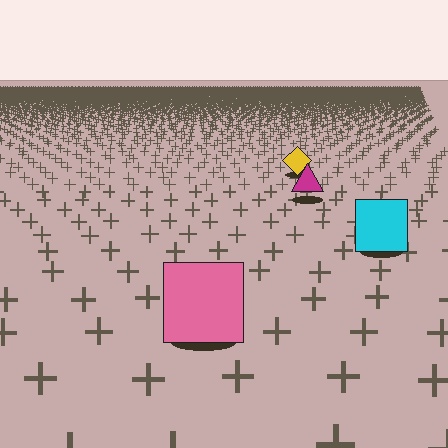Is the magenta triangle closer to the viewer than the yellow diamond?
Yes. The magenta triangle is closer — you can tell from the texture gradient: the ground texture is coarser near it.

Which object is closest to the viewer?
The pink square is closest. The texture marks near it are larger and more spread out.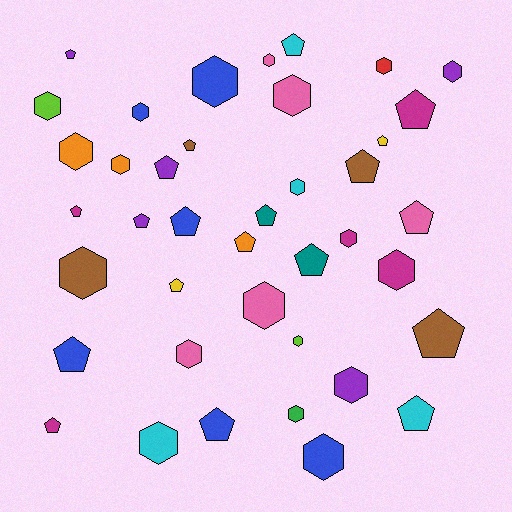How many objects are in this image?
There are 40 objects.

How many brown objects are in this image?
There are 4 brown objects.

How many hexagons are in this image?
There are 20 hexagons.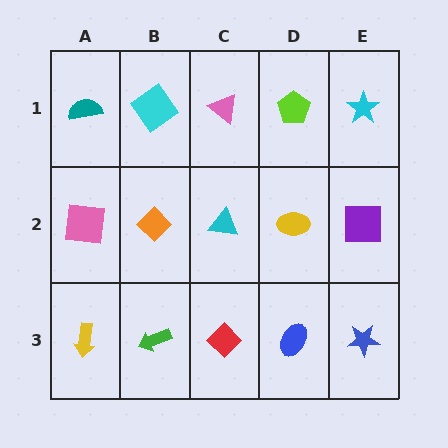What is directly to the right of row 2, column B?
A cyan triangle.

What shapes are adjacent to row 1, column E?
A purple square (row 2, column E), a lime pentagon (row 1, column D).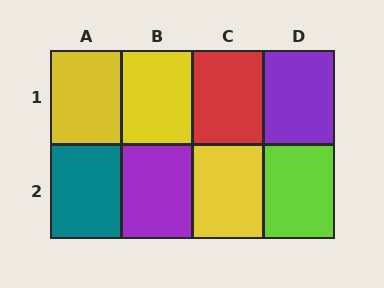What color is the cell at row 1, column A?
Yellow.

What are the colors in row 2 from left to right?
Teal, purple, yellow, lime.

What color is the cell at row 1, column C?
Red.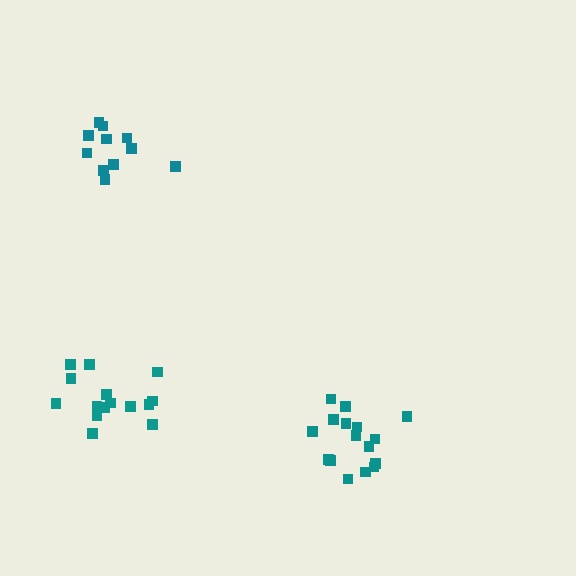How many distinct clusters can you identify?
There are 3 distinct clusters.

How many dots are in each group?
Group 1: 16 dots, Group 2: 15 dots, Group 3: 11 dots (42 total).